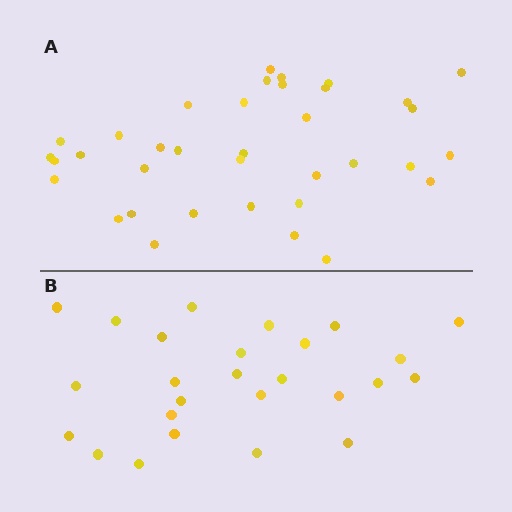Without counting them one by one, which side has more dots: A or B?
Region A (the top region) has more dots.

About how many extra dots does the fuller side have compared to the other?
Region A has roughly 10 or so more dots than region B.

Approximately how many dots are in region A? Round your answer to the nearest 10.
About 40 dots. (The exact count is 36, which rounds to 40.)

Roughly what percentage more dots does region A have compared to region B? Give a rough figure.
About 40% more.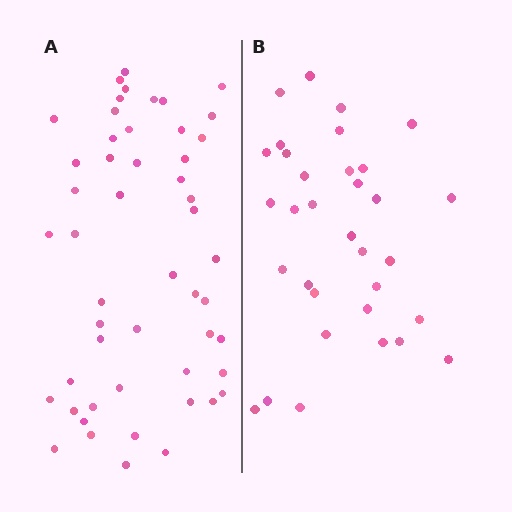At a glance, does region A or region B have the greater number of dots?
Region A (the left region) has more dots.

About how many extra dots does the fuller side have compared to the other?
Region A has approximately 20 more dots than region B.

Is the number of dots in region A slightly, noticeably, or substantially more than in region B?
Region A has substantially more. The ratio is roughly 1.5 to 1.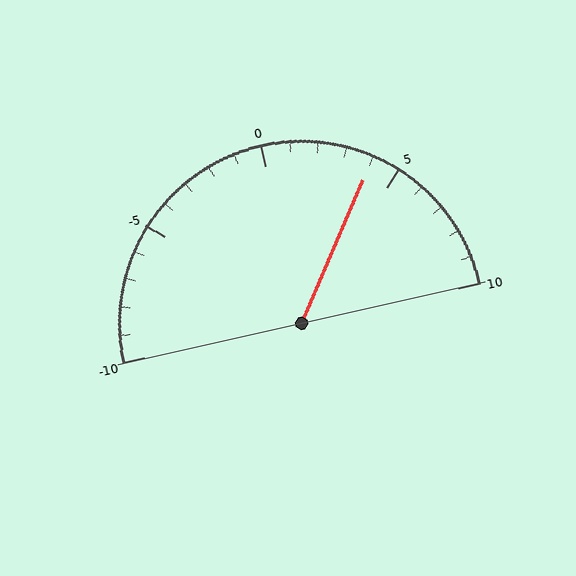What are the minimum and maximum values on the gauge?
The gauge ranges from -10 to 10.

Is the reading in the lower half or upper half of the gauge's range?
The reading is in the upper half of the range (-10 to 10).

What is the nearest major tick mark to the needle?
The nearest major tick mark is 5.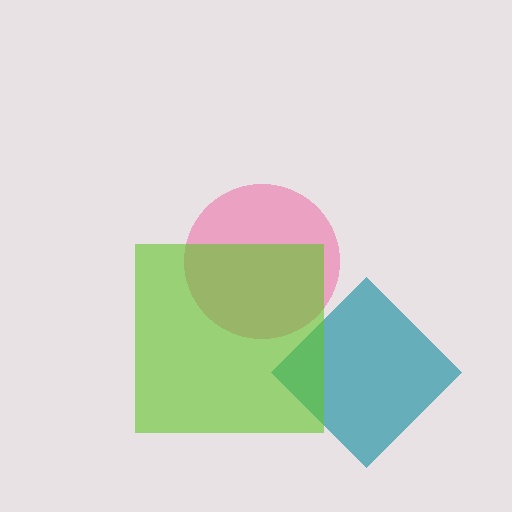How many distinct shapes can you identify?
There are 3 distinct shapes: a teal diamond, a pink circle, a lime square.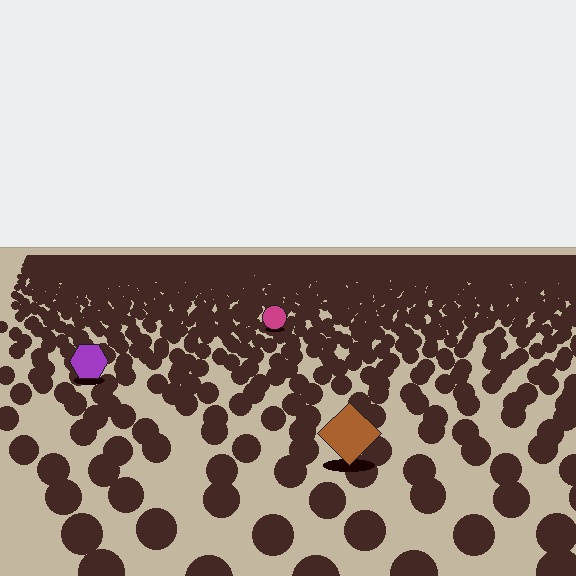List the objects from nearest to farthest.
From nearest to farthest: the brown diamond, the purple hexagon, the magenta circle.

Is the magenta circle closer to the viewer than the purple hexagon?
No. The purple hexagon is closer — you can tell from the texture gradient: the ground texture is coarser near it.